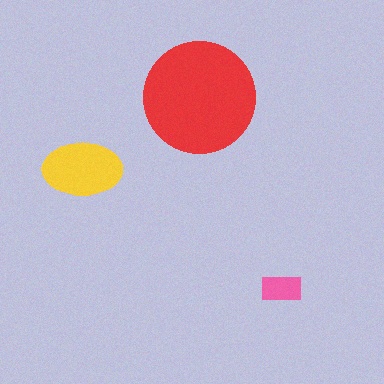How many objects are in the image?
There are 3 objects in the image.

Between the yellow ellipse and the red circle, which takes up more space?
The red circle.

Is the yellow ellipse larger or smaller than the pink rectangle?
Larger.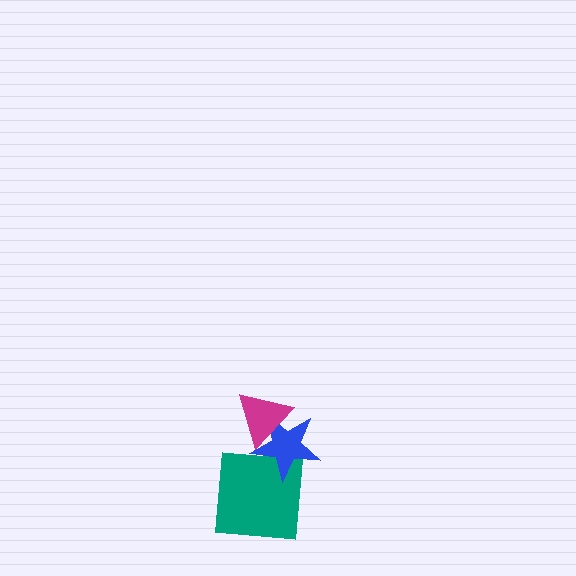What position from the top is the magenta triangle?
The magenta triangle is 1st from the top.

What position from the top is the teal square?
The teal square is 3rd from the top.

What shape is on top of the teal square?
The blue star is on top of the teal square.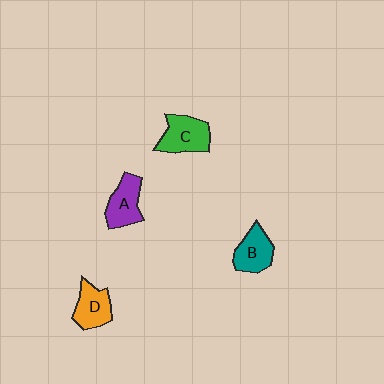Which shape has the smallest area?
Shape D (orange).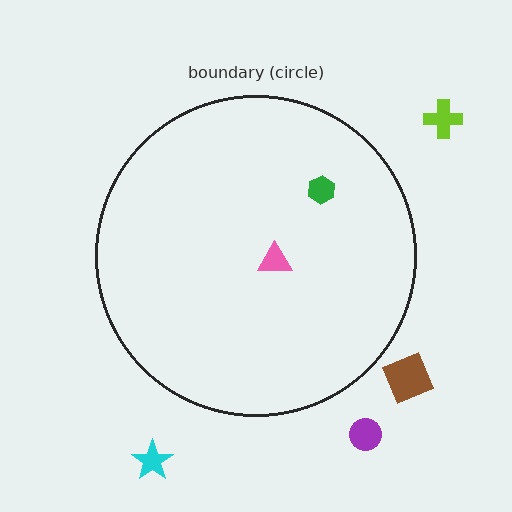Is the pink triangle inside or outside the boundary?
Inside.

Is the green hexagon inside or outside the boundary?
Inside.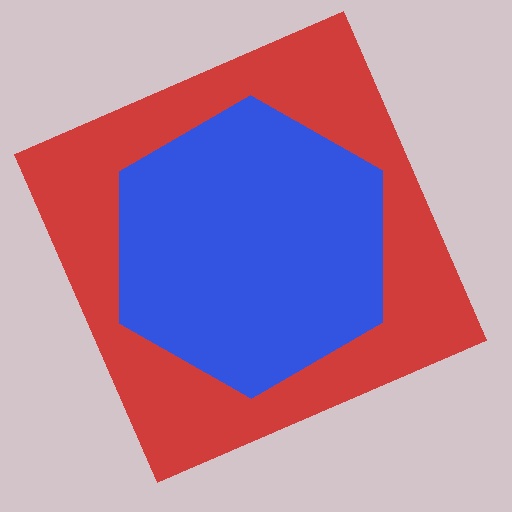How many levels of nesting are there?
2.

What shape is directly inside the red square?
The blue hexagon.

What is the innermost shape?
The blue hexagon.